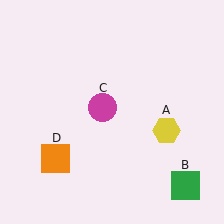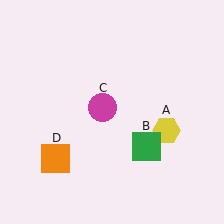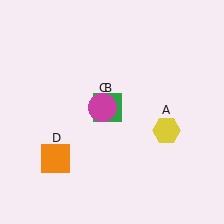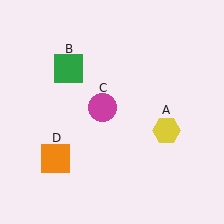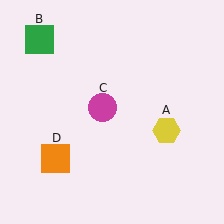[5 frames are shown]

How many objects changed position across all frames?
1 object changed position: green square (object B).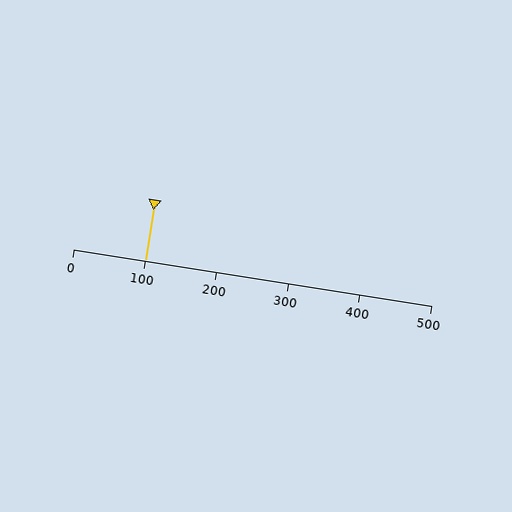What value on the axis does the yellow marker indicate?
The marker indicates approximately 100.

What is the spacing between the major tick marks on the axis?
The major ticks are spaced 100 apart.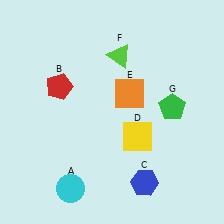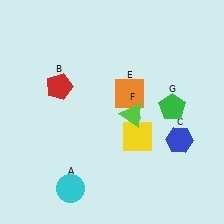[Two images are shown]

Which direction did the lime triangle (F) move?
The lime triangle (F) moved down.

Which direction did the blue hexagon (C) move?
The blue hexagon (C) moved up.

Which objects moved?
The objects that moved are: the blue hexagon (C), the lime triangle (F).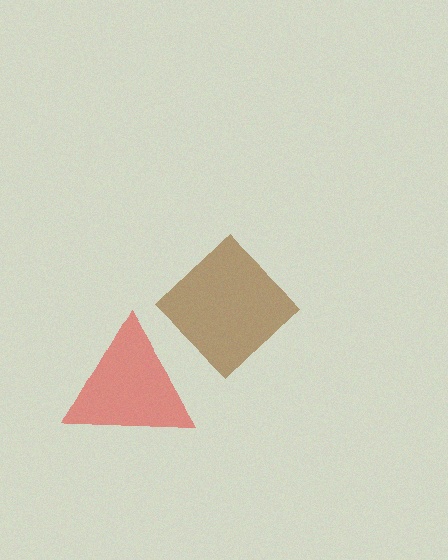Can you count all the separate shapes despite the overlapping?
Yes, there are 2 separate shapes.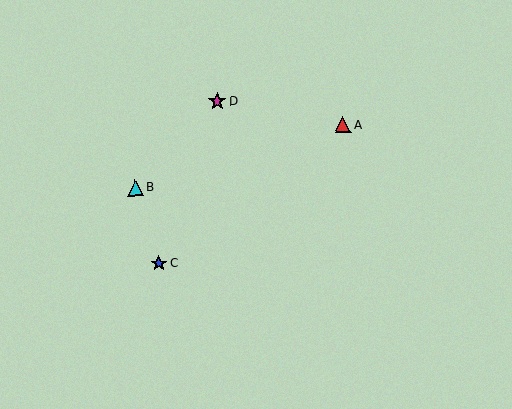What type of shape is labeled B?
Shape B is a cyan triangle.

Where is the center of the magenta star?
The center of the magenta star is at (217, 101).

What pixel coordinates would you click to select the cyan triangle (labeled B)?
Click at (135, 188) to select the cyan triangle B.